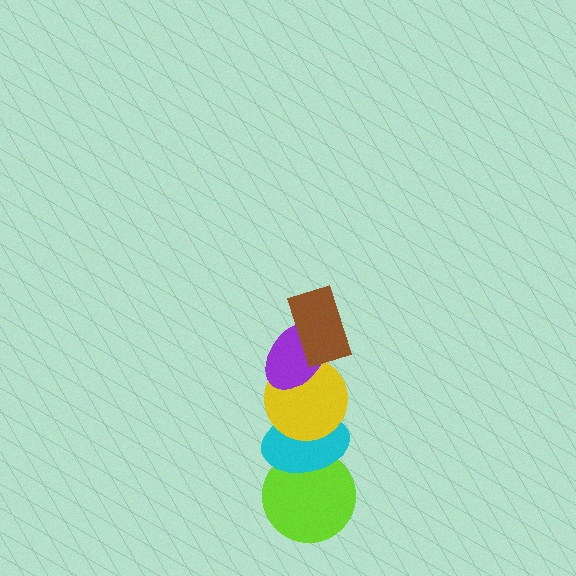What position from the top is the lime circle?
The lime circle is 5th from the top.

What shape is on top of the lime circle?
The cyan ellipse is on top of the lime circle.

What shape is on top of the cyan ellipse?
The yellow circle is on top of the cyan ellipse.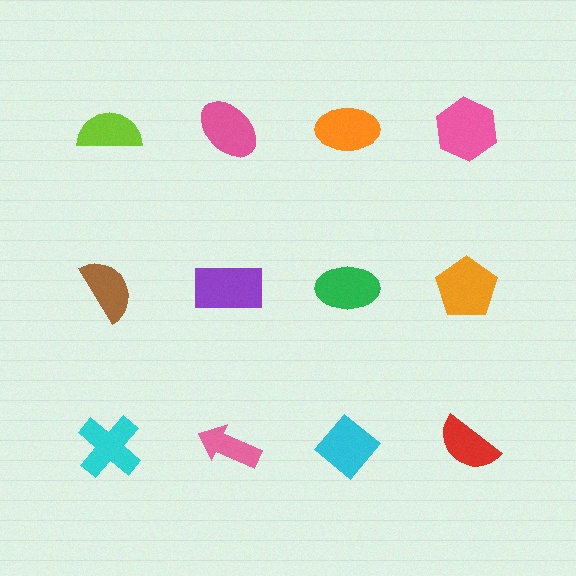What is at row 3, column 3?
A cyan diamond.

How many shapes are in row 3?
4 shapes.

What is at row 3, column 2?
A pink arrow.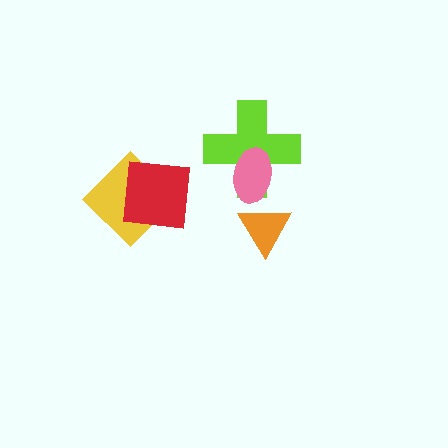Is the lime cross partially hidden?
Yes, it is partially covered by another shape.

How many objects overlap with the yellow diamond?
1 object overlaps with the yellow diamond.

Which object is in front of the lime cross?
The pink ellipse is in front of the lime cross.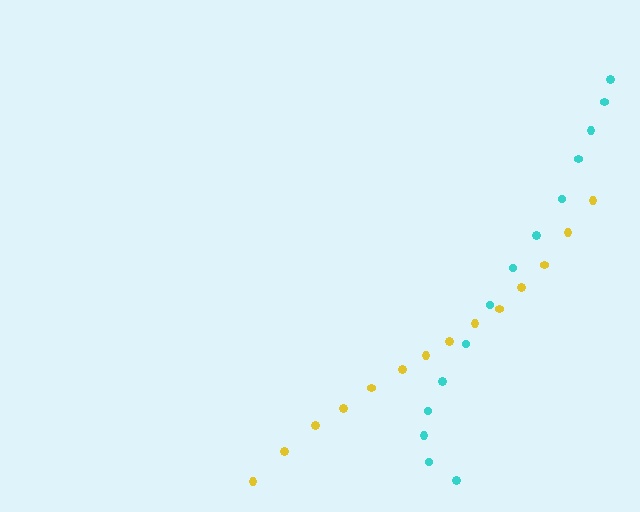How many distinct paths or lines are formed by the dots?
There are 2 distinct paths.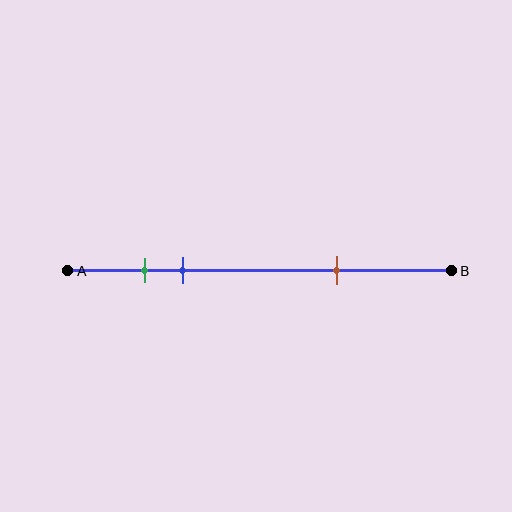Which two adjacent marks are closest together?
The green and blue marks are the closest adjacent pair.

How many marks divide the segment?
There are 3 marks dividing the segment.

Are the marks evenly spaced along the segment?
No, the marks are not evenly spaced.